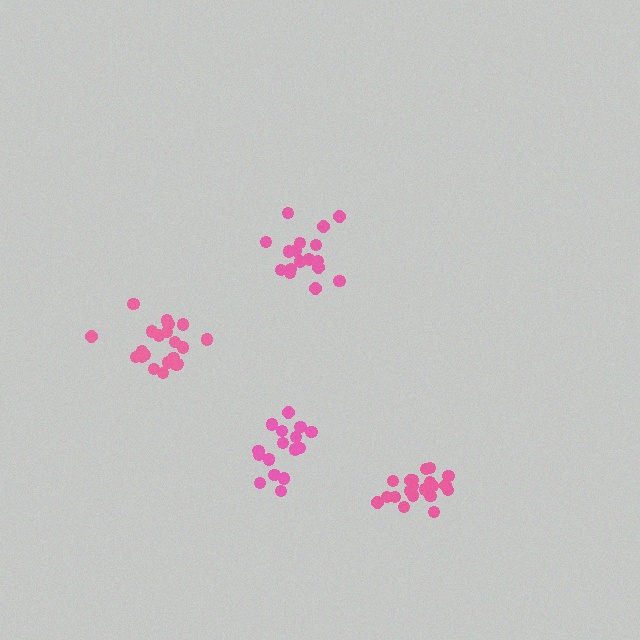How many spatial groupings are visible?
There are 4 spatial groupings.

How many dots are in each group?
Group 1: 17 dots, Group 2: 21 dots, Group 3: 16 dots, Group 4: 21 dots (75 total).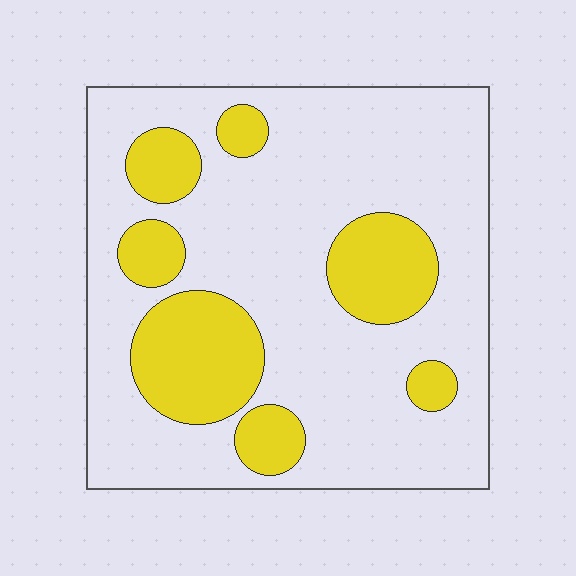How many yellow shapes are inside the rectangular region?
7.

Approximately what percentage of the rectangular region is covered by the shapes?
Approximately 25%.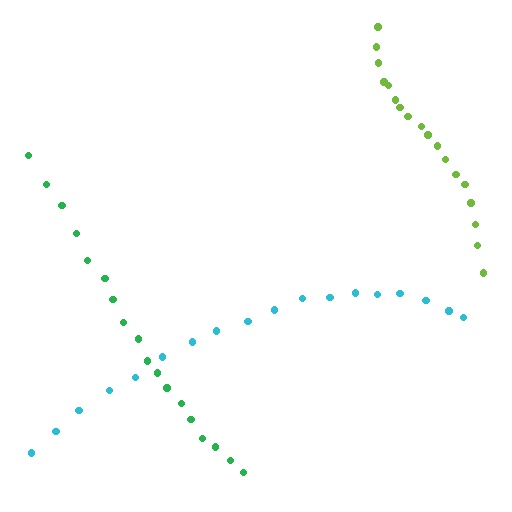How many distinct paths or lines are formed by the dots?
There are 3 distinct paths.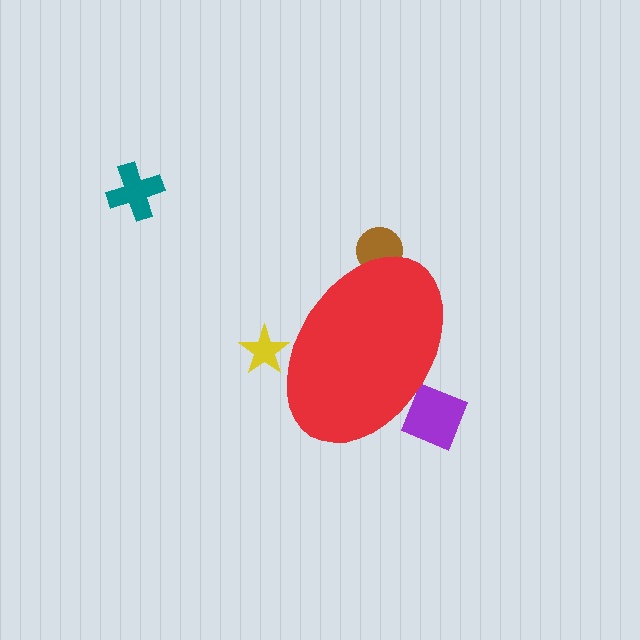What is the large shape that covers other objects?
A red ellipse.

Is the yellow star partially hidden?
Yes, the yellow star is partially hidden behind the red ellipse.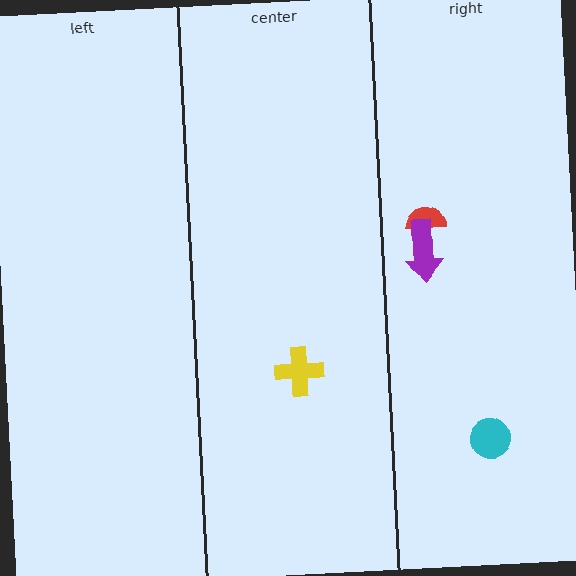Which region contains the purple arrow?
The right region.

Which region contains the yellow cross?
The center region.